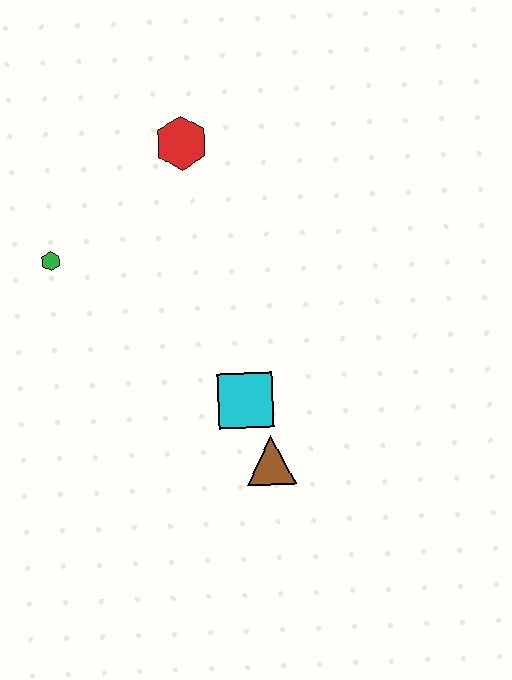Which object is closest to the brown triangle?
The cyan square is closest to the brown triangle.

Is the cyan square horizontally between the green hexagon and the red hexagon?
No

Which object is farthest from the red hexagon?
The brown triangle is farthest from the red hexagon.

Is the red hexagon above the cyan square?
Yes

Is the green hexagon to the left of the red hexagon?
Yes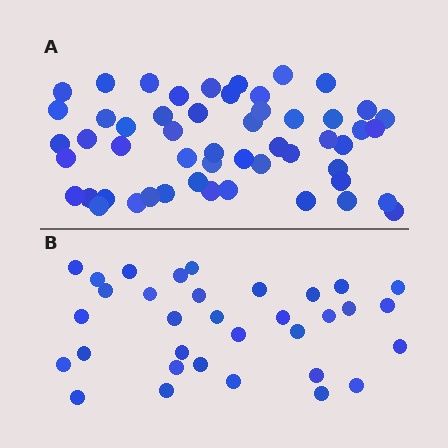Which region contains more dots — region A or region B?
Region A (the top region) has more dots.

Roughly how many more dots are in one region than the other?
Region A has approximately 20 more dots than region B.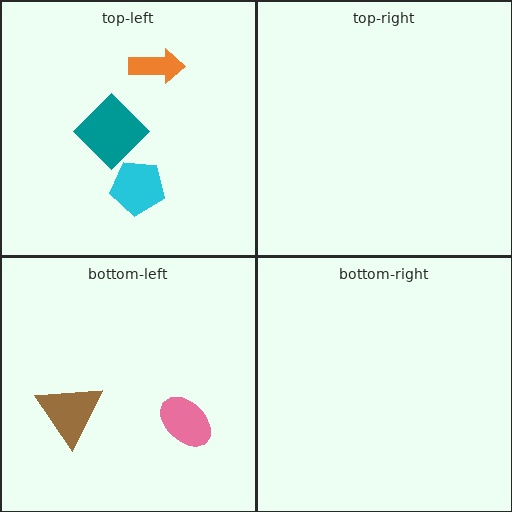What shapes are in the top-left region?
The cyan pentagon, the teal diamond, the orange arrow.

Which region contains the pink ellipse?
The bottom-left region.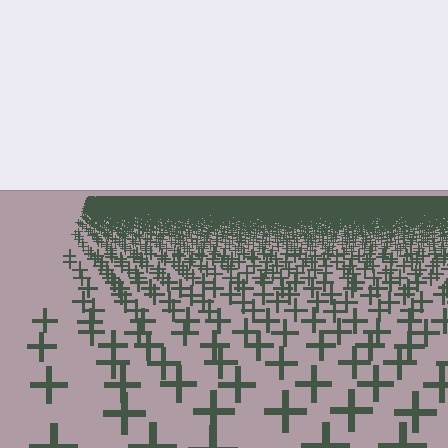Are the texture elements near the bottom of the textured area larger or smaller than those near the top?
Larger. Near the bottom, elements are closer to the viewer and appear at a bigger on-screen size.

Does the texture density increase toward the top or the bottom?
Density increases toward the top.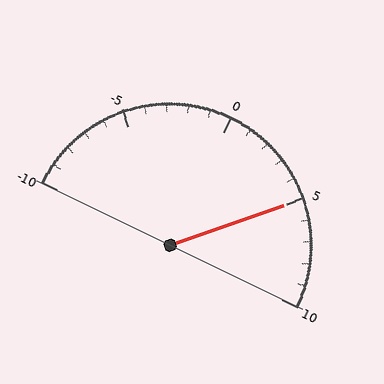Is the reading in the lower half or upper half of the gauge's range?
The reading is in the upper half of the range (-10 to 10).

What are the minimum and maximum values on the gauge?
The gauge ranges from -10 to 10.